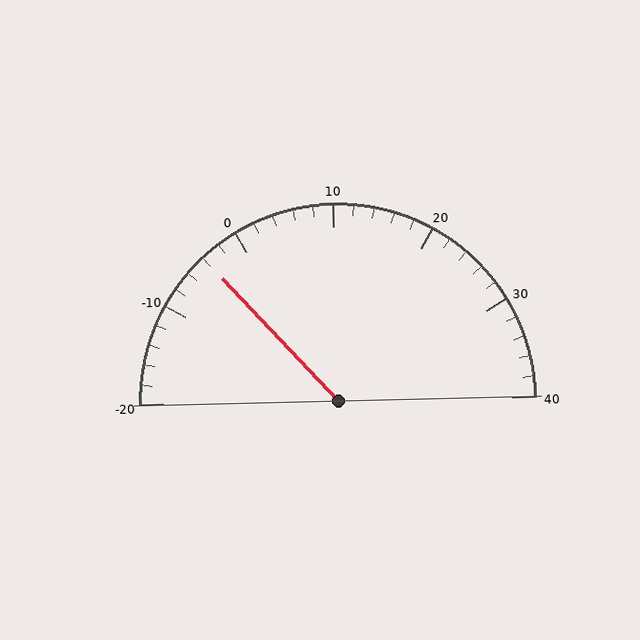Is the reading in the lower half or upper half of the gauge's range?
The reading is in the lower half of the range (-20 to 40).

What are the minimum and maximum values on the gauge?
The gauge ranges from -20 to 40.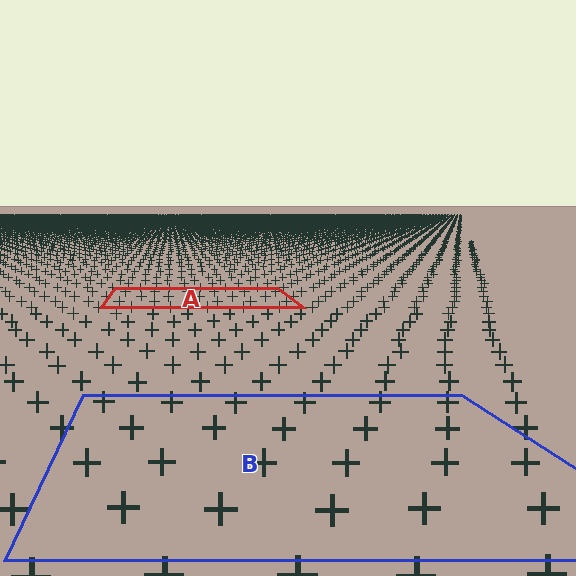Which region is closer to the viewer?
Region B is closer. The texture elements there are larger and more spread out.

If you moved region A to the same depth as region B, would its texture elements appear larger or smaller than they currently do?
They would appear larger. At a closer depth, the same texture elements are projected at a bigger on-screen size.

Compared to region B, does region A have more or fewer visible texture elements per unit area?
Region A has more texture elements per unit area — they are packed more densely because it is farther away.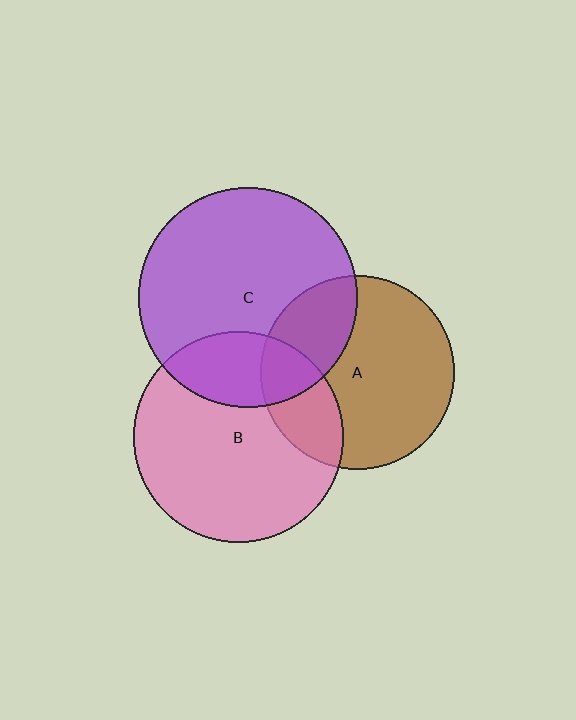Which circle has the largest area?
Circle C (purple).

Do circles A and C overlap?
Yes.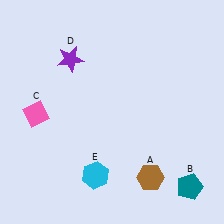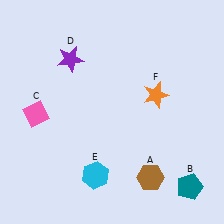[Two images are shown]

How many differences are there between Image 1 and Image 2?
There is 1 difference between the two images.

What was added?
An orange star (F) was added in Image 2.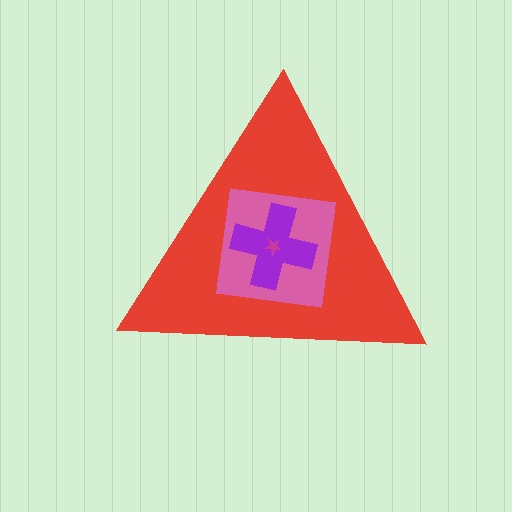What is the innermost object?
The magenta star.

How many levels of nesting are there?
4.